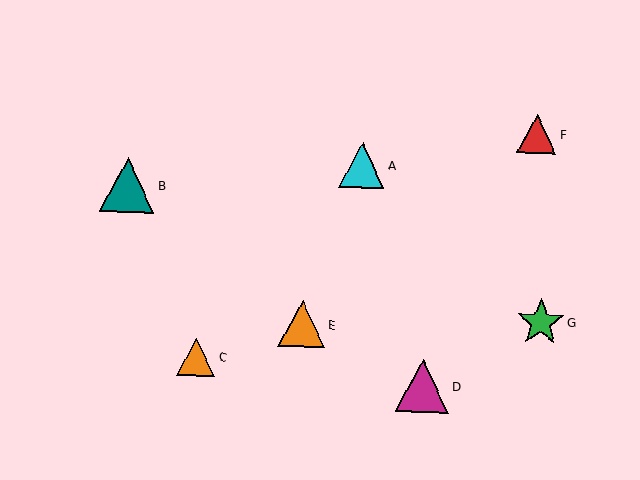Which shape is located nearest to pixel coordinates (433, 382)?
The magenta triangle (labeled D) at (423, 386) is nearest to that location.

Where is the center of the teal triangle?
The center of the teal triangle is at (127, 185).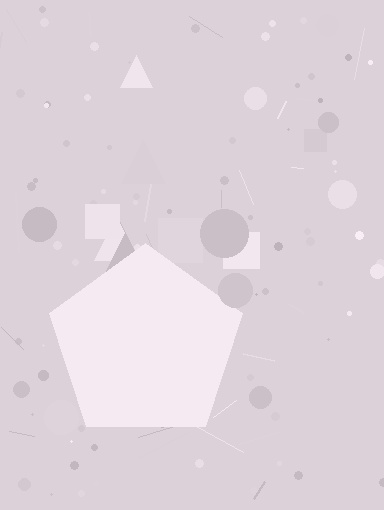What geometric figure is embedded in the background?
A pentagon is embedded in the background.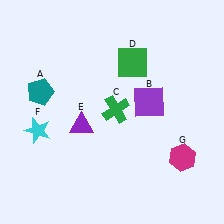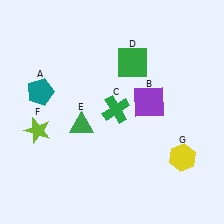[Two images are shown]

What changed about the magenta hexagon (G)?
In Image 1, G is magenta. In Image 2, it changed to yellow.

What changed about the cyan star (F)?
In Image 1, F is cyan. In Image 2, it changed to lime.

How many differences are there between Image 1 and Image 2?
There are 3 differences between the two images.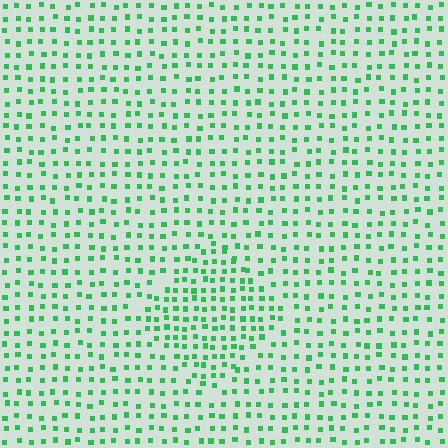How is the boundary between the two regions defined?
The boundary is defined by a change in element density (approximately 1.6x ratio). All elements are the same color, size, and shape.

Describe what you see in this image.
The image contains small green elements arranged at two different densities. A diamond-shaped region is visible where the elements are more densely packed than the surrounding area.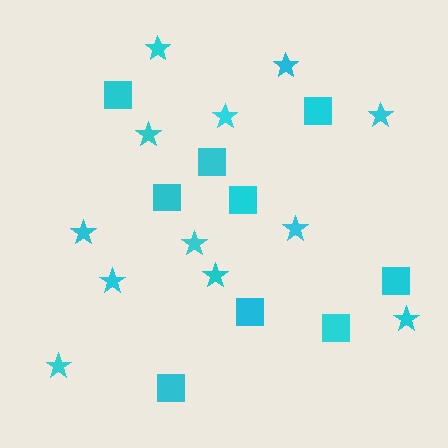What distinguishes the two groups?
There are 2 groups: one group of squares (9) and one group of stars (12).